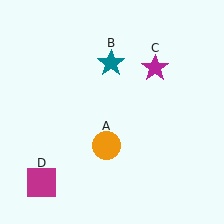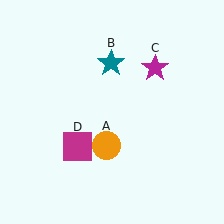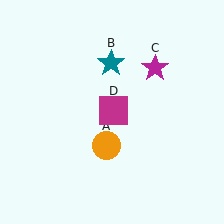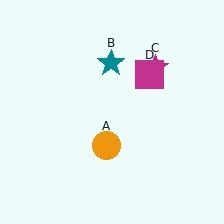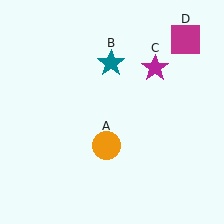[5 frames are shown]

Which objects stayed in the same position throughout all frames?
Orange circle (object A) and teal star (object B) and magenta star (object C) remained stationary.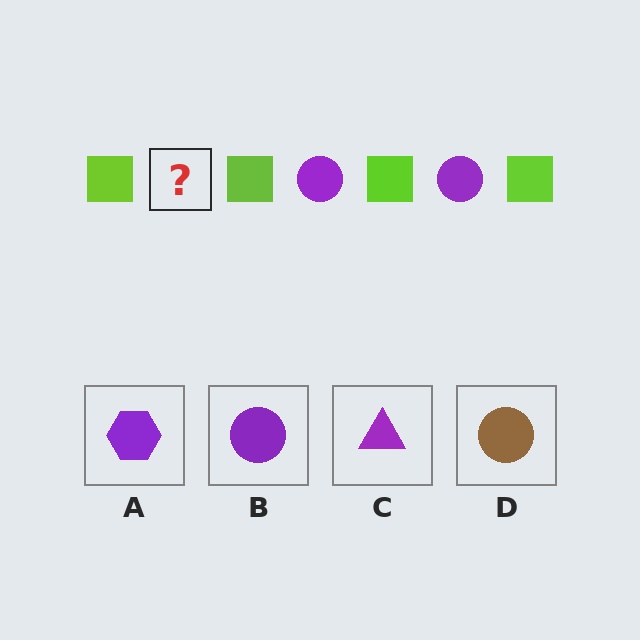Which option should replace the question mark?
Option B.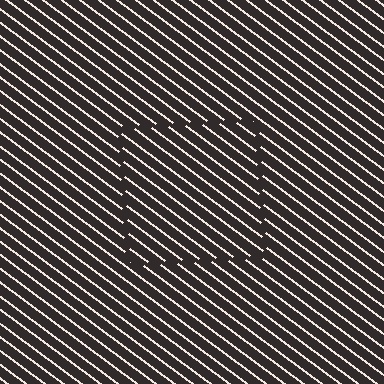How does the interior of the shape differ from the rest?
The interior of the shape contains the same grating, shifted by half a period — the contour is defined by the phase discontinuity where line-ends from the inner and outer gratings abut.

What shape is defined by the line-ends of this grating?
An illusory square. The interior of the shape contains the same grating, shifted by half a period — the contour is defined by the phase discontinuity where line-ends from the inner and outer gratings abut.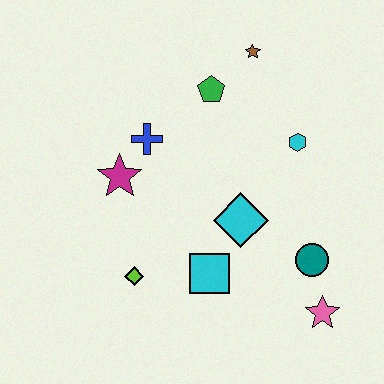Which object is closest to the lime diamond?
The cyan square is closest to the lime diamond.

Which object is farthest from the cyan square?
The brown star is farthest from the cyan square.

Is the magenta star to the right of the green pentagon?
No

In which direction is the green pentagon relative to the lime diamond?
The green pentagon is above the lime diamond.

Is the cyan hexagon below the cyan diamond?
No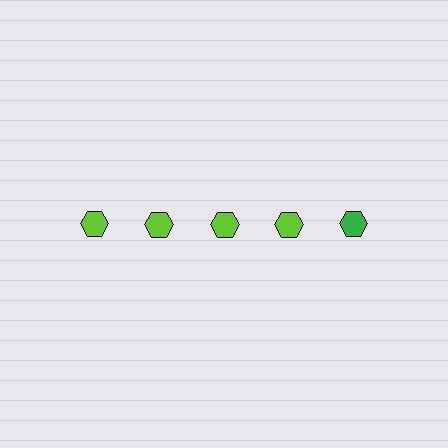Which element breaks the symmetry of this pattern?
The green hexagon in the top row, rightmost column breaks the symmetry. All other shapes are lime hexagons.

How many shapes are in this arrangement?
There are 5 shapes arranged in a grid pattern.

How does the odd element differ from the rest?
It has a different color: green instead of lime.